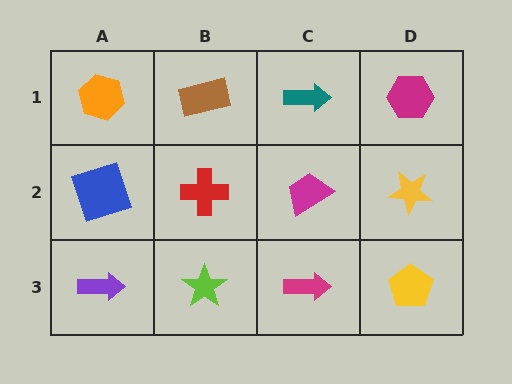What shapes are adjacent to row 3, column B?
A red cross (row 2, column B), a purple arrow (row 3, column A), a magenta arrow (row 3, column C).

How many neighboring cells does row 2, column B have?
4.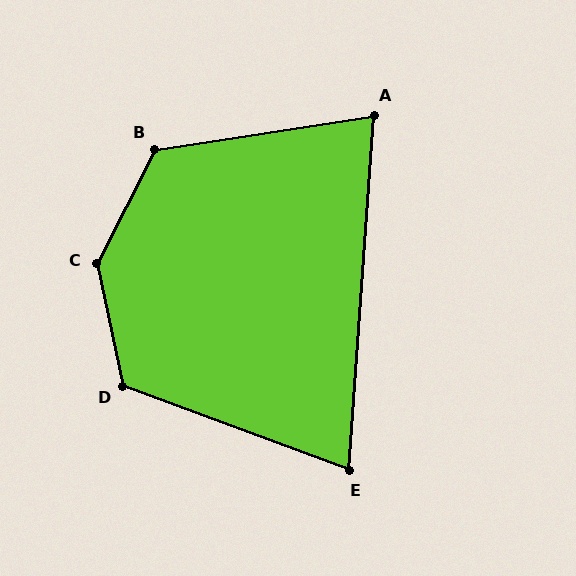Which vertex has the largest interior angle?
C, at approximately 142 degrees.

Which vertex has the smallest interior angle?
E, at approximately 74 degrees.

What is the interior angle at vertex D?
Approximately 122 degrees (obtuse).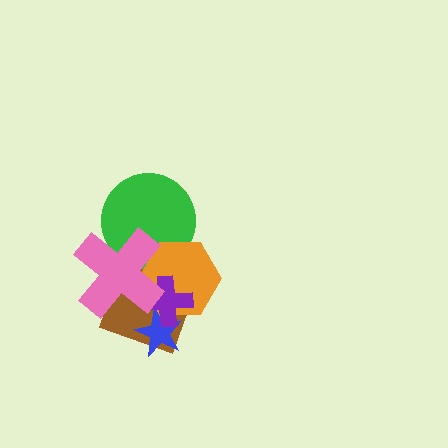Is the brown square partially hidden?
Yes, it is partially covered by another shape.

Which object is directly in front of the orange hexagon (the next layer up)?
The purple cross is directly in front of the orange hexagon.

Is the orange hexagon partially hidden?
Yes, it is partially covered by another shape.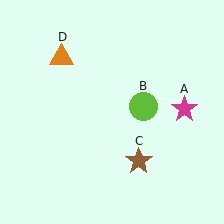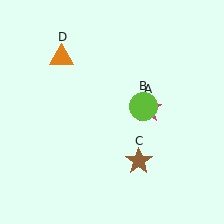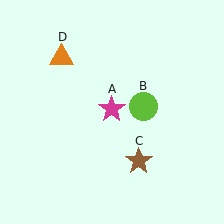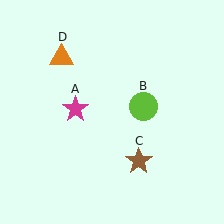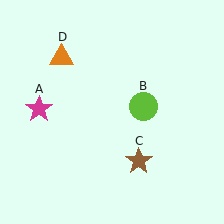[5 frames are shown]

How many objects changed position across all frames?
1 object changed position: magenta star (object A).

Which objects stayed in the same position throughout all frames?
Lime circle (object B) and brown star (object C) and orange triangle (object D) remained stationary.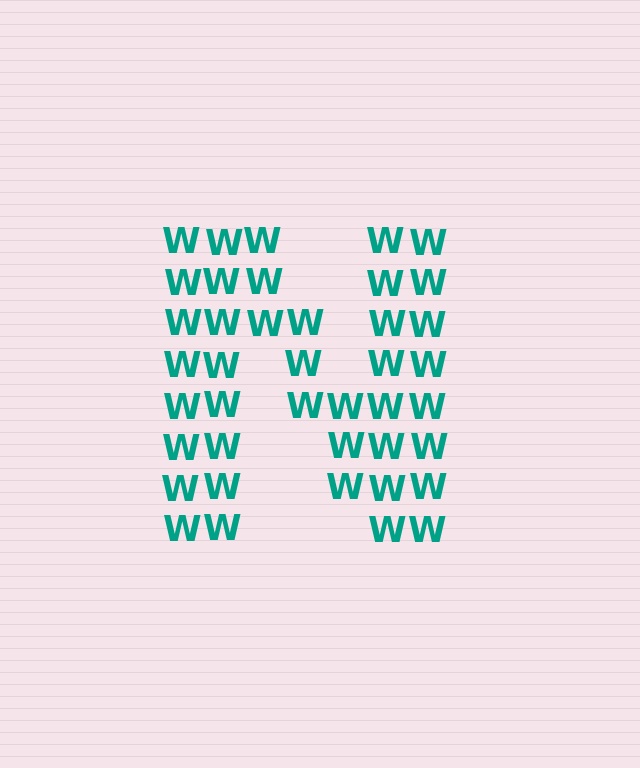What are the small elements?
The small elements are letter W's.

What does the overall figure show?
The overall figure shows the letter N.